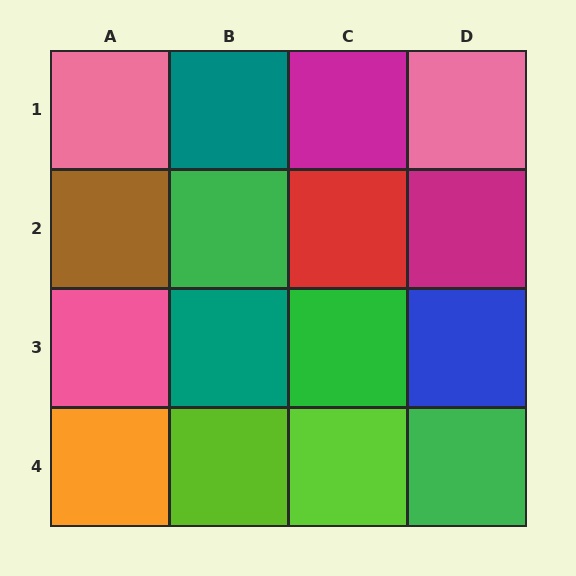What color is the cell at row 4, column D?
Green.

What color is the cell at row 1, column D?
Pink.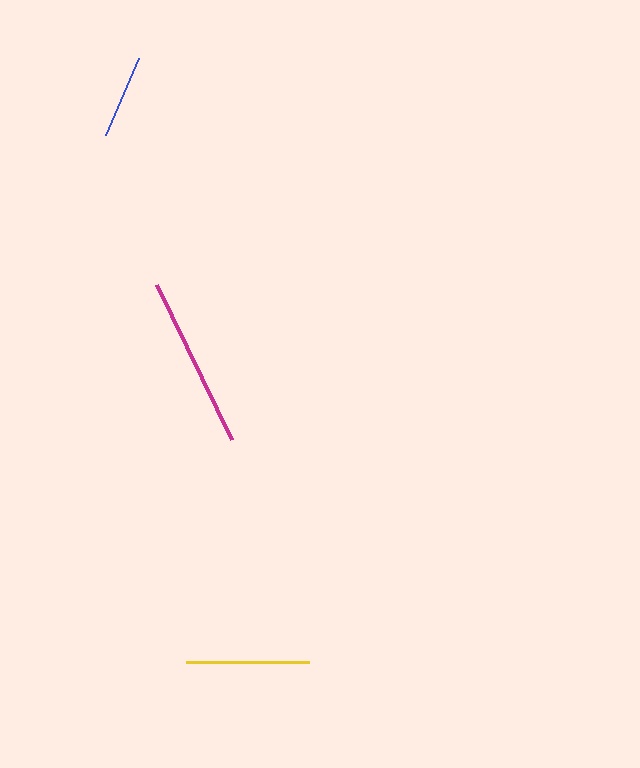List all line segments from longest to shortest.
From longest to shortest: magenta, yellow, blue.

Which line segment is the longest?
The magenta line is the longest at approximately 172 pixels.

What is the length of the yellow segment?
The yellow segment is approximately 123 pixels long.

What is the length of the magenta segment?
The magenta segment is approximately 172 pixels long.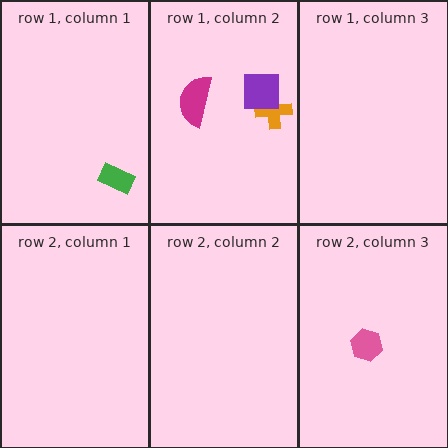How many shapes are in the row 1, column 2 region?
3.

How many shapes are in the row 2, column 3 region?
1.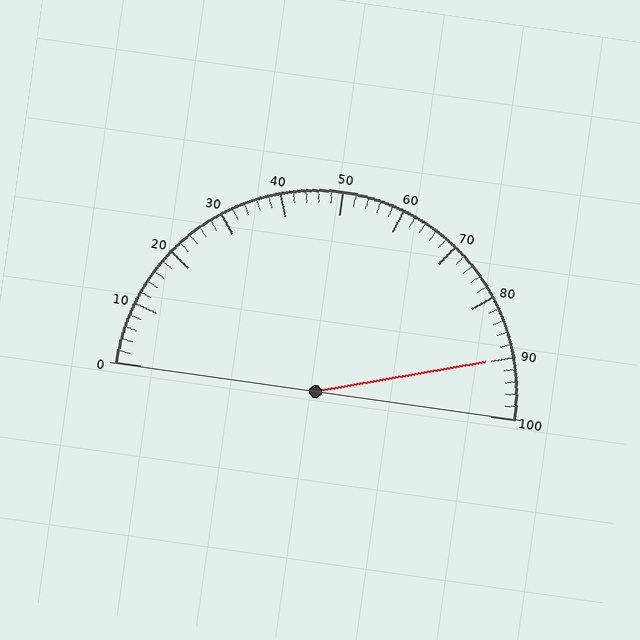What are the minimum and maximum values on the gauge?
The gauge ranges from 0 to 100.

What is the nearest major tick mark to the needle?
The nearest major tick mark is 90.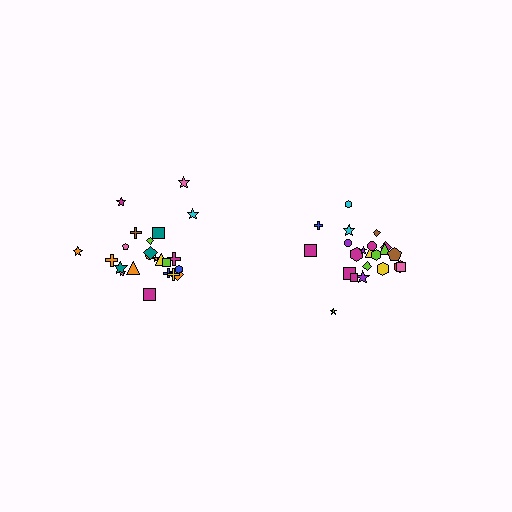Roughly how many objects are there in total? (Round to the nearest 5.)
Roughly 45 objects in total.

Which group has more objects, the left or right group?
The left group.